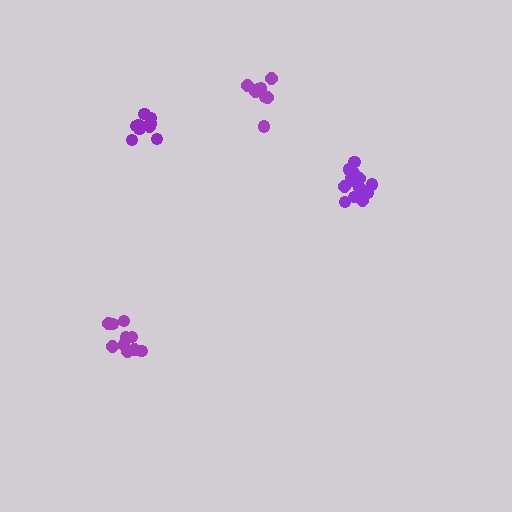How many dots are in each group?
Group 1: 8 dots, Group 2: 10 dots, Group 3: 14 dots, Group 4: 10 dots (42 total).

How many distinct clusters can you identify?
There are 4 distinct clusters.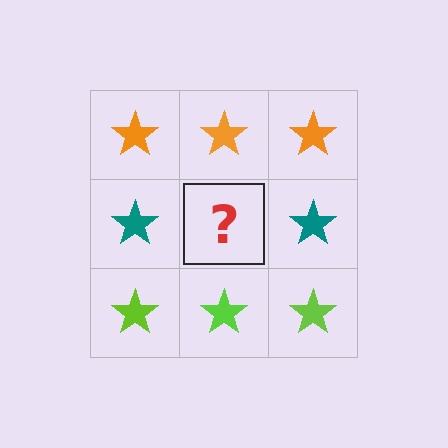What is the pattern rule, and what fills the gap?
The rule is that each row has a consistent color. The gap should be filled with a teal star.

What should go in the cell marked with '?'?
The missing cell should contain a teal star.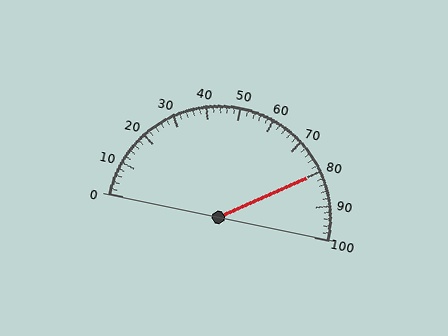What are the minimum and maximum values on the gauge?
The gauge ranges from 0 to 100.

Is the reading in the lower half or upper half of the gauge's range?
The reading is in the upper half of the range (0 to 100).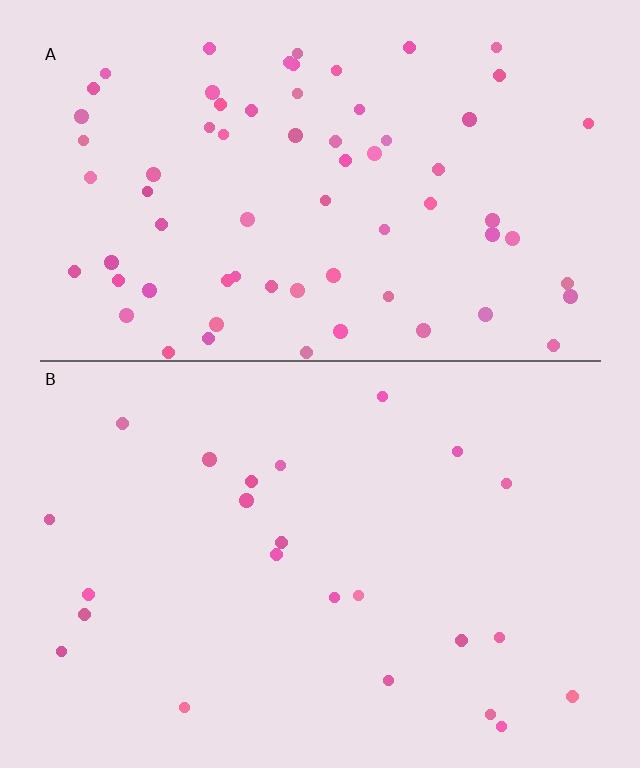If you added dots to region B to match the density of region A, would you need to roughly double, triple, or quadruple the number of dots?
Approximately triple.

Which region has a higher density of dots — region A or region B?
A (the top).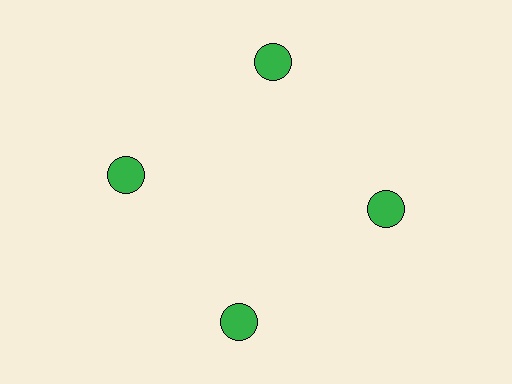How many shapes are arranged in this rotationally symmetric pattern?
There are 4 shapes, arranged in 4 groups of 1.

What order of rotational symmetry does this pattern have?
This pattern has 4-fold rotational symmetry.